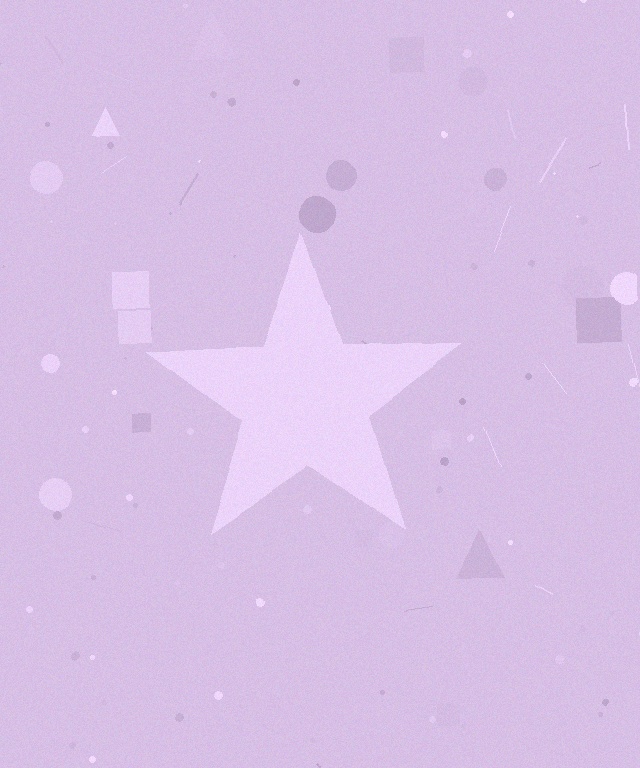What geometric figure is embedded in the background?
A star is embedded in the background.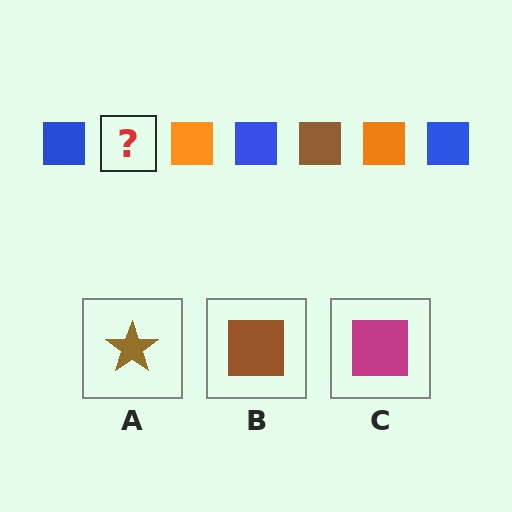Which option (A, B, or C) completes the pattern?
B.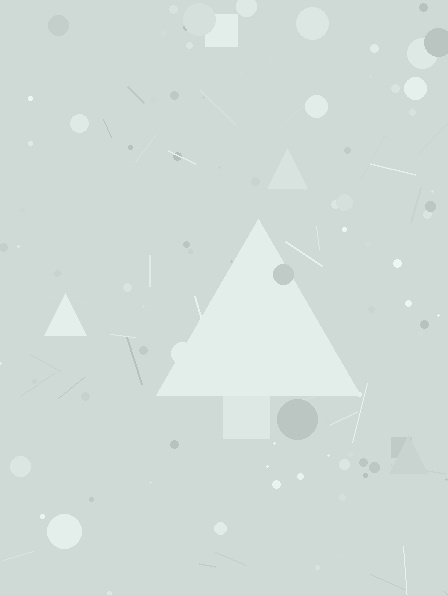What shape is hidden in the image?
A triangle is hidden in the image.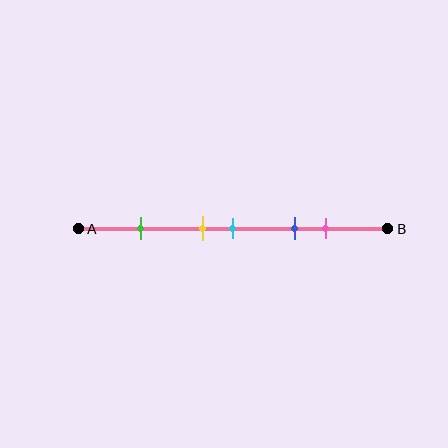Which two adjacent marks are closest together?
The yellow and cyan marks are the closest adjacent pair.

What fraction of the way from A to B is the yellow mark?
The yellow mark is approximately 40% (0.4) of the way from A to B.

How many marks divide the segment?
There are 5 marks dividing the segment.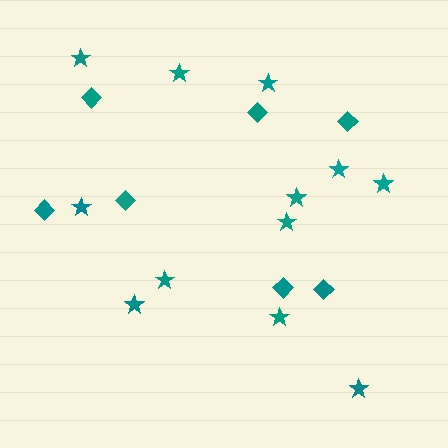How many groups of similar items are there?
There are 2 groups: one group of stars (12) and one group of diamonds (7).